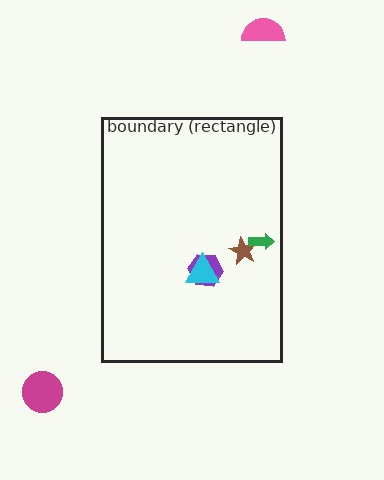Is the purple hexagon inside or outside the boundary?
Inside.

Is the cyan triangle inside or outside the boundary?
Inside.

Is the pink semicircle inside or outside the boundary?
Outside.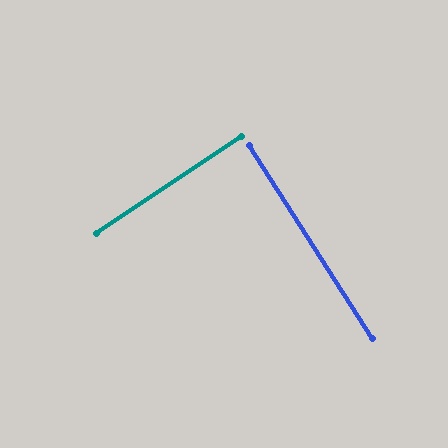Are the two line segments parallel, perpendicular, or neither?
Perpendicular — they meet at approximately 88°.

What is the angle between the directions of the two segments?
Approximately 88 degrees.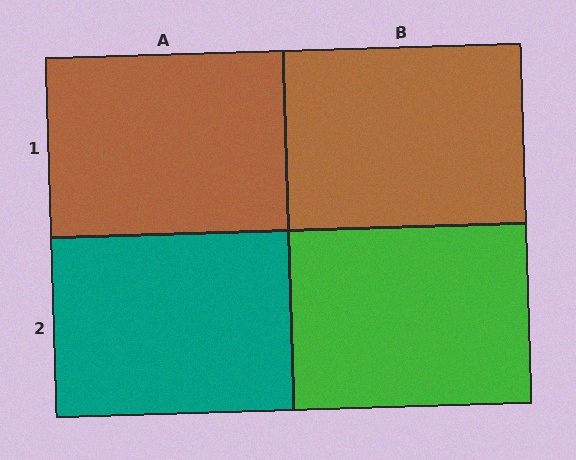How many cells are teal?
1 cell is teal.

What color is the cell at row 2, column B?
Green.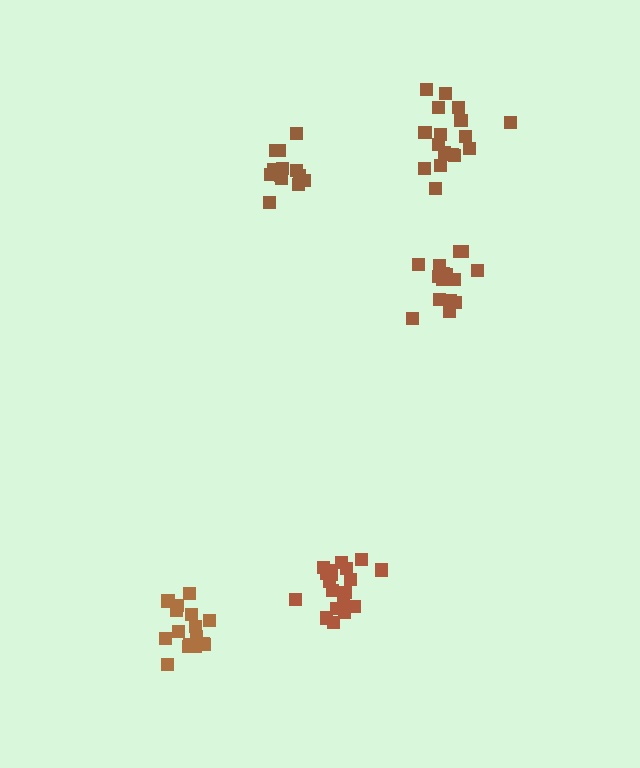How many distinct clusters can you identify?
There are 5 distinct clusters.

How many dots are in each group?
Group 1: 16 dots, Group 2: 16 dots, Group 3: 19 dots, Group 4: 13 dots, Group 5: 17 dots (81 total).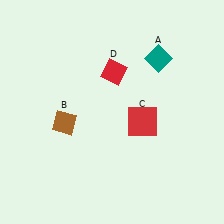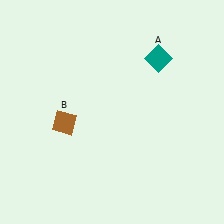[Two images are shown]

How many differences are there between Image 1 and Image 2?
There are 2 differences between the two images.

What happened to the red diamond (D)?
The red diamond (D) was removed in Image 2. It was in the top-right area of Image 1.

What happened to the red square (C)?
The red square (C) was removed in Image 2. It was in the bottom-right area of Image 1.